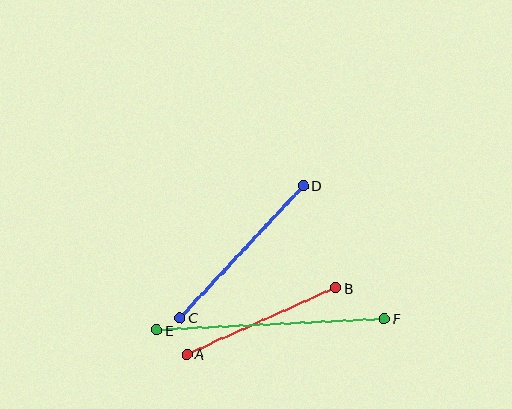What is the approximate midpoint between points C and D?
The midpoint is at approximately (242, 252) pixels.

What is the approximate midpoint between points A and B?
The midpoint is at approximately (261, 321) pixels.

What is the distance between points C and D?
The distance is approximately 180 pixels.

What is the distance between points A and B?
The distance is approximately 163 pixels.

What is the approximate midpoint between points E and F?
The midpoint is at approximately (270, 324) pixels.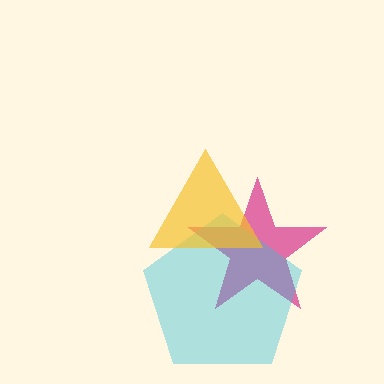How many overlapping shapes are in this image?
There are 3 overlapping shapes in the image.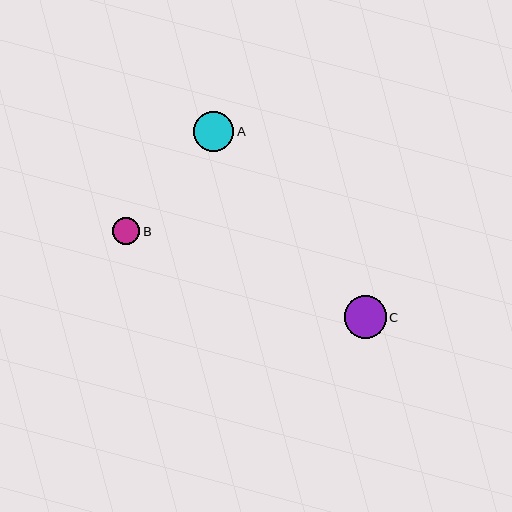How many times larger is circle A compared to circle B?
Circle A is approximately 1.5 times the size of circle B.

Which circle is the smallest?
Circle B is the smallest with a size of approximately 27 pixels.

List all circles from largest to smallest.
From largest to smallest: C, A, B.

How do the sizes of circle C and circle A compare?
Circle C and circle A are approximately the same size.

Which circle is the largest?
Circle C is the largest with a size of approximately 42 pixels.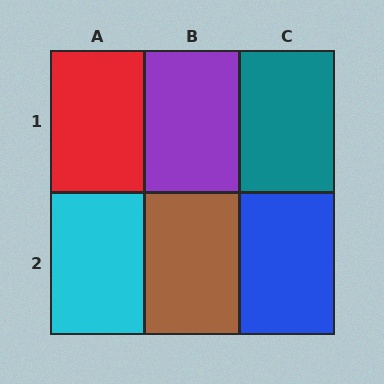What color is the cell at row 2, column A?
Cyan.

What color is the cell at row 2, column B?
Brown.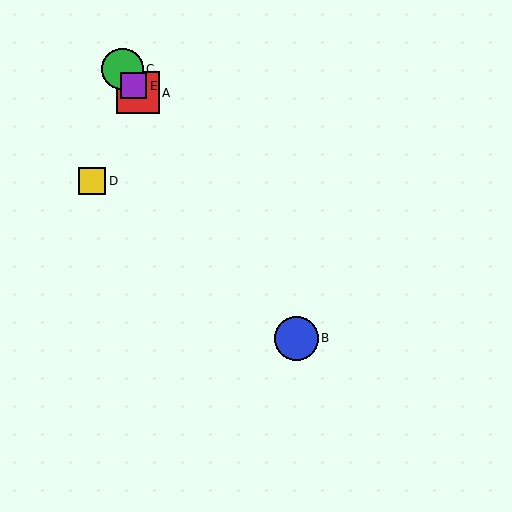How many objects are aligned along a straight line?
4 objects (A, B, C, E) are aligned along a straight line.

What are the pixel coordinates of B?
Object B is at (296, 338).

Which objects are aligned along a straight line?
Objects A, B, C, E are aligned along a straight line.